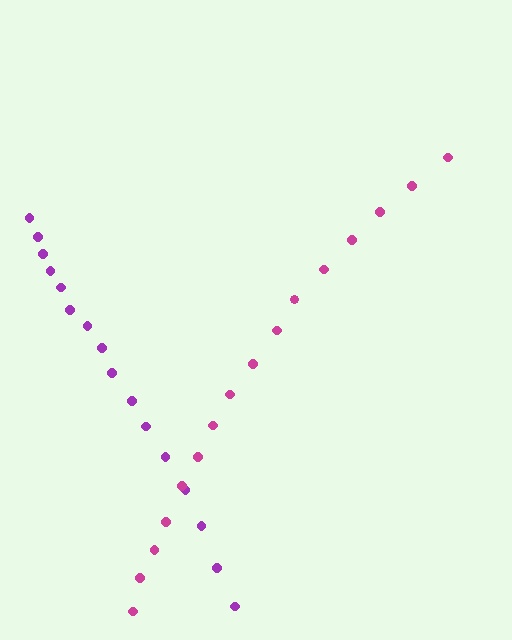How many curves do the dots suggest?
There are 2 distinct paths.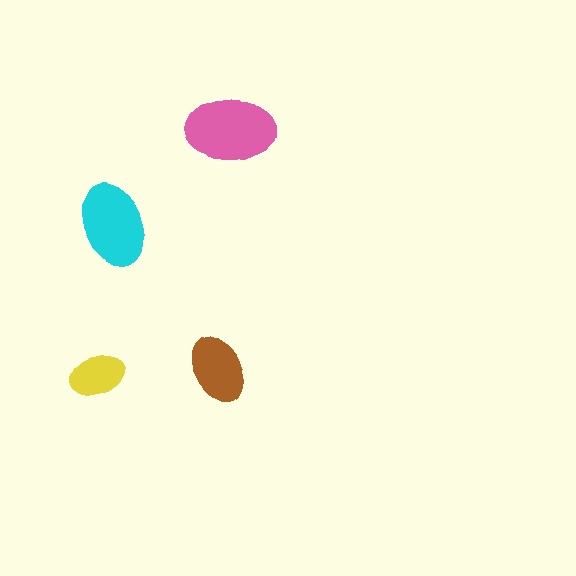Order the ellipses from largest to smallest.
the pink one, the cyan one, the brown one, the yellow one.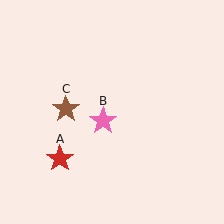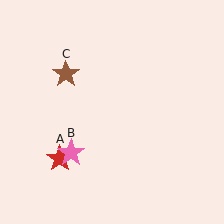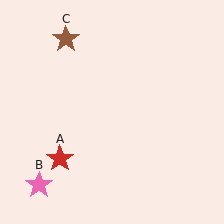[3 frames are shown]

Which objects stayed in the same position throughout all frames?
Red star (object A) remained stationary.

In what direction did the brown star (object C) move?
The brown star (object C) moved up.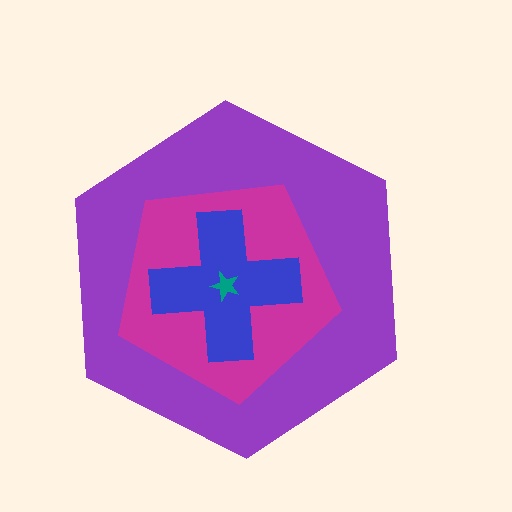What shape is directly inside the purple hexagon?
The magenta pentagon.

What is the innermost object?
The teal star.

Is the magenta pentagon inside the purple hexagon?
Yes.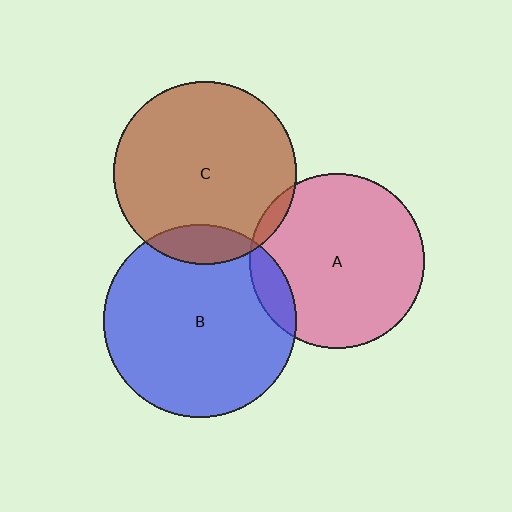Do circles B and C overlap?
Yes.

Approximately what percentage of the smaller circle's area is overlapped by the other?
Approximately 10%.